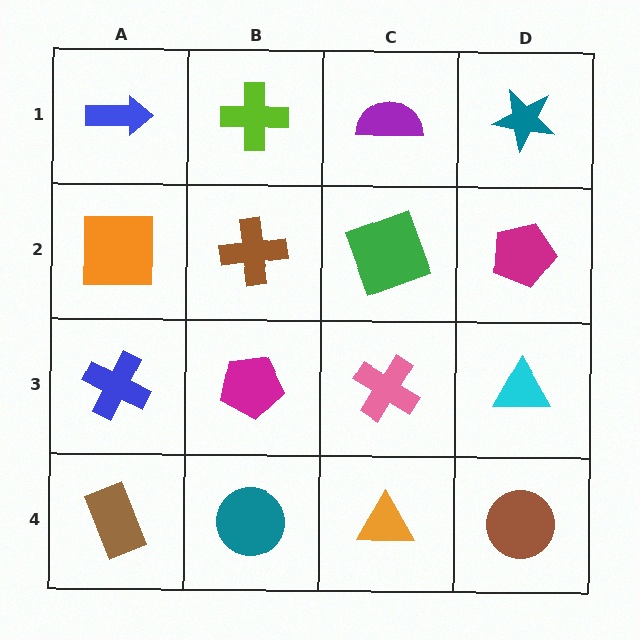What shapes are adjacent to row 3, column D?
A magenta pentagon (row 2, column D), a brown circle (row 4, column D), a pink cross (row 3, column C).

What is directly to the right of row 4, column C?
A brown circle.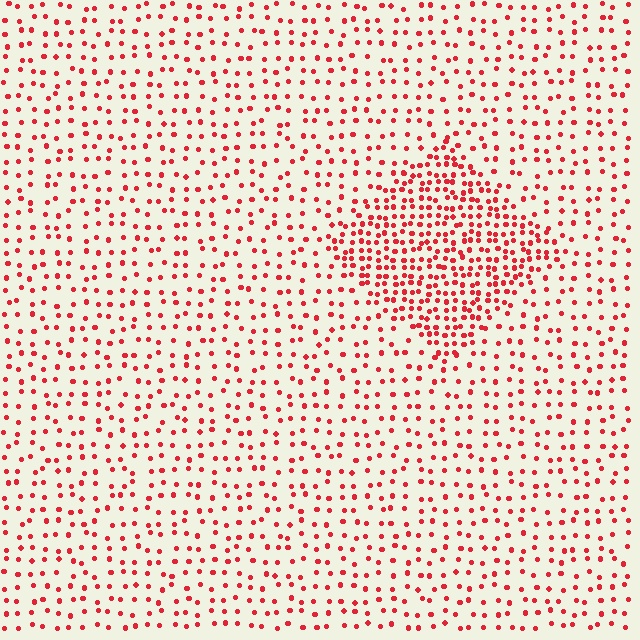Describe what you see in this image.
The image contains small red elements arranged at two different densities. A diamond-shaped region is visible where the elements are more densely packed than the surrounding area.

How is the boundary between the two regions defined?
The boundary is defined by a change in element density (approximately 2.3x ratio). All elements are the same color, size, and shape.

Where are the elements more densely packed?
The elements are more densely packed inside the diamond boundary.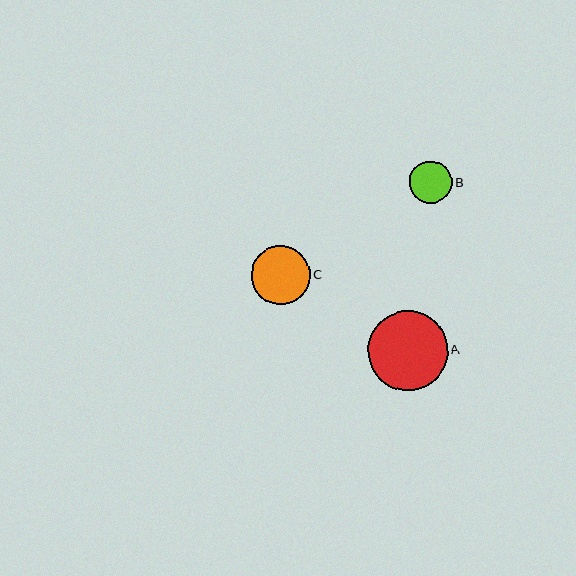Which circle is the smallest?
Circle B is the smallest with a size of approximately 43 pixels.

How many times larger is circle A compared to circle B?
Circle A is approximately 1.9 times the size of circle B.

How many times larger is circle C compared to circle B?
Circle C is approximately 1.4 times the size of circle B.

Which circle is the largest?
Circle A is the largest with a size of approximately 80 pixels.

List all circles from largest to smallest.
From largest to smallest: A, C, B.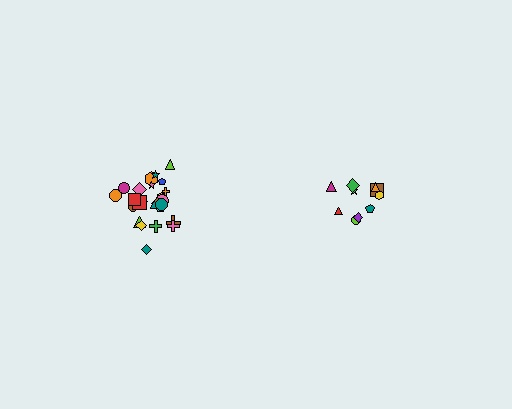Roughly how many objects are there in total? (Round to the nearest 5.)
Roughly 35 objects in total.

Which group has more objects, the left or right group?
The left group.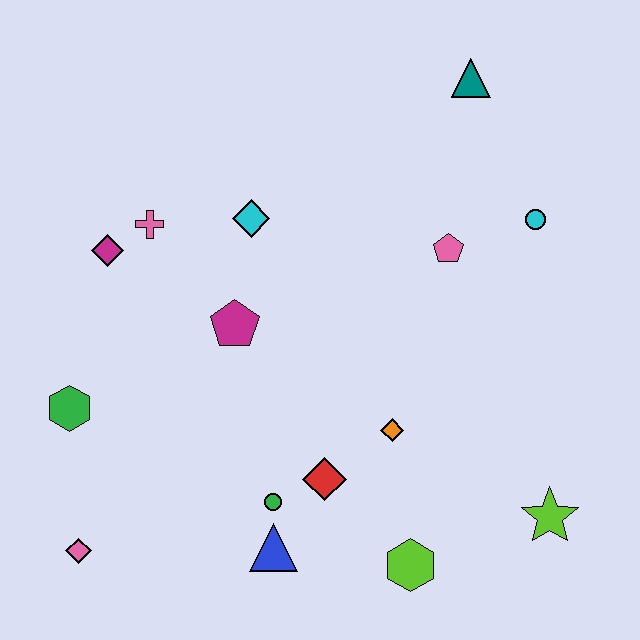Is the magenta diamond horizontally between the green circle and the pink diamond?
Yes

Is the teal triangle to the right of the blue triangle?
Yes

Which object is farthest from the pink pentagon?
The pink diamond is farthest from the pink pentagon.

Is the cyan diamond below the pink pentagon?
No